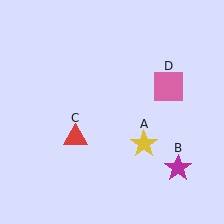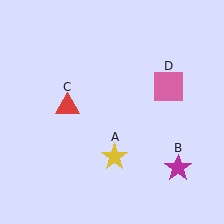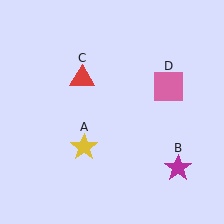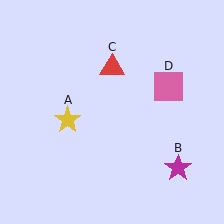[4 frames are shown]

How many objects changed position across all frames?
2 objects changed position: yellow star (object A), red triangle (object C).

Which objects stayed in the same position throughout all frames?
Magenta star (object B) and pink square (object D) remained stationary.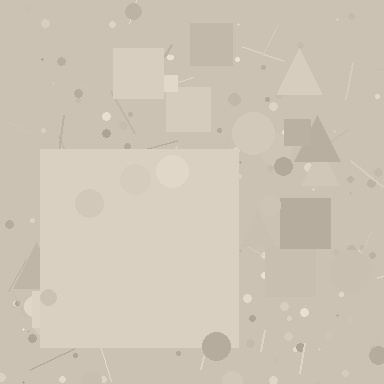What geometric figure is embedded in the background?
A square is embedded in the background.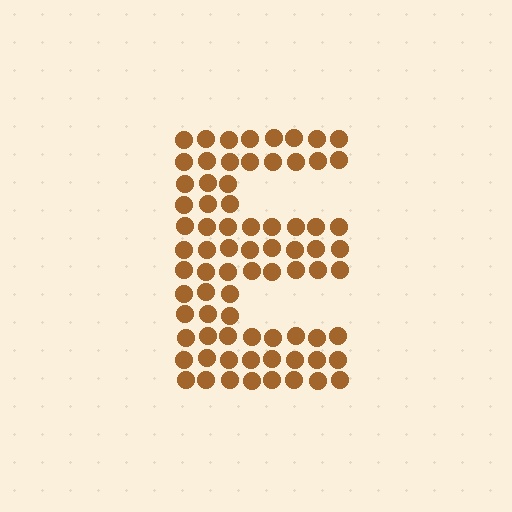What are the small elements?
The small elements are circles.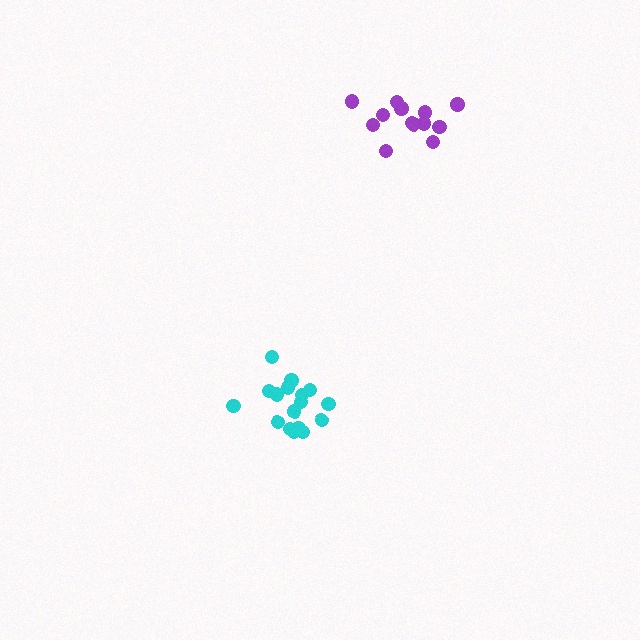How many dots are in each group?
Group 1: 18 dots, Group 2: 13 dots (31 total).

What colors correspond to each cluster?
The clusters are colored: cyan, purple.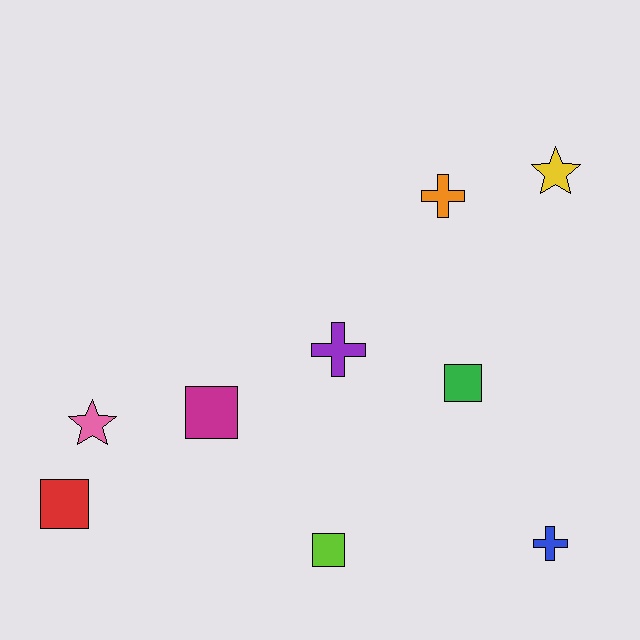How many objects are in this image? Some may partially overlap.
There are 9 objects.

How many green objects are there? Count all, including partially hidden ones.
There is 1 green object.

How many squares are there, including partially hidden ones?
There are 4 squares.